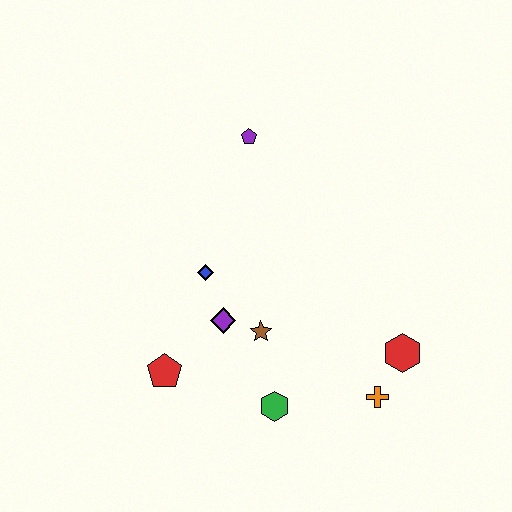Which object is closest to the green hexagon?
The brown star is closest to the green hexagon.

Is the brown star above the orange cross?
Yes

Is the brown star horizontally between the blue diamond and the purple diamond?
No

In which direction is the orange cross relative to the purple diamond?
The orange cross is to the right of the purple diamond.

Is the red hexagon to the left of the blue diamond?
No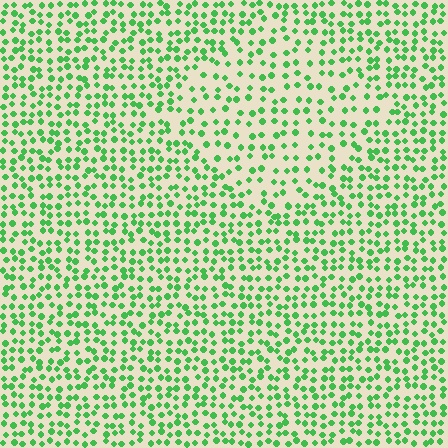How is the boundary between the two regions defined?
The boundary is defined by a change in element density (approximately 1.6x ratio). All elements are the same color, size, and shape.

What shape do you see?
I see a diamond.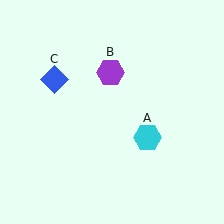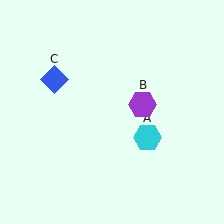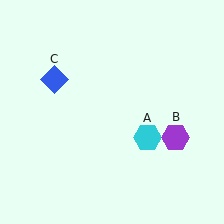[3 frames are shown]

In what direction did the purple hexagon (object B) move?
The purple hexagon (object B) moved down and to the right.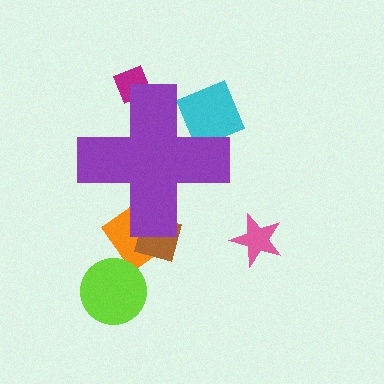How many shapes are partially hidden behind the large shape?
4 shapes are partially hidden.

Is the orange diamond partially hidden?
Yes, the orange diamond is partially hidden behind the purple cross.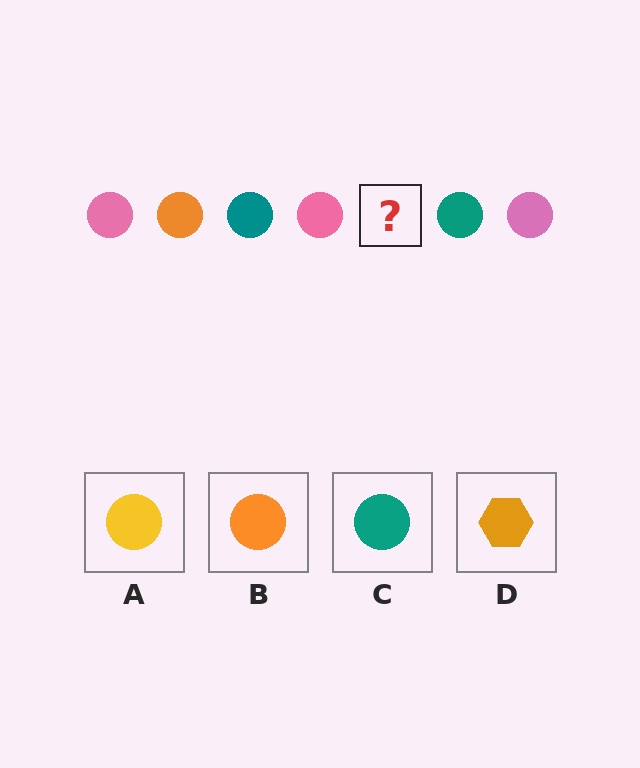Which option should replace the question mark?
Option B.